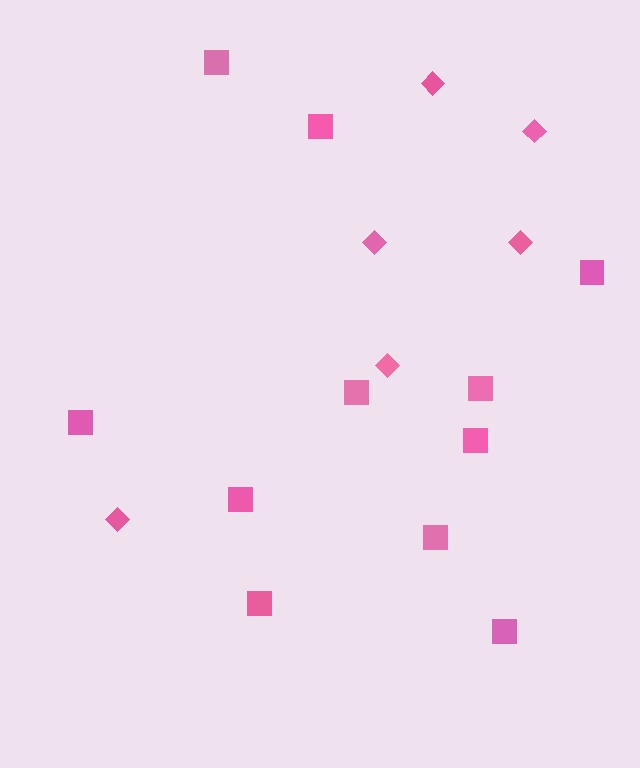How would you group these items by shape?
There are 2 groups: one group of diamonds (6) and one group of squares (11).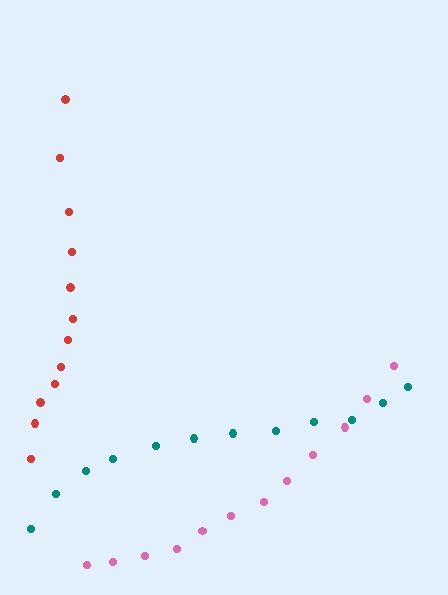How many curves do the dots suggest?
There are 3 distinct paths.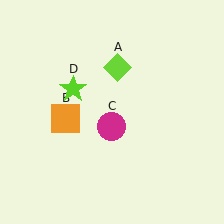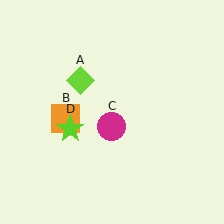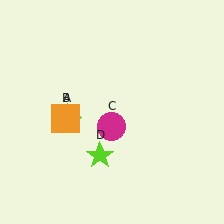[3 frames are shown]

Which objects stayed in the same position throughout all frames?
Orange square (object B) and magenta circle (object C) remained stationary.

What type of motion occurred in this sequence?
The lime diamond (object A), lime star (object D) rotated counterclockwise around the center of the scene.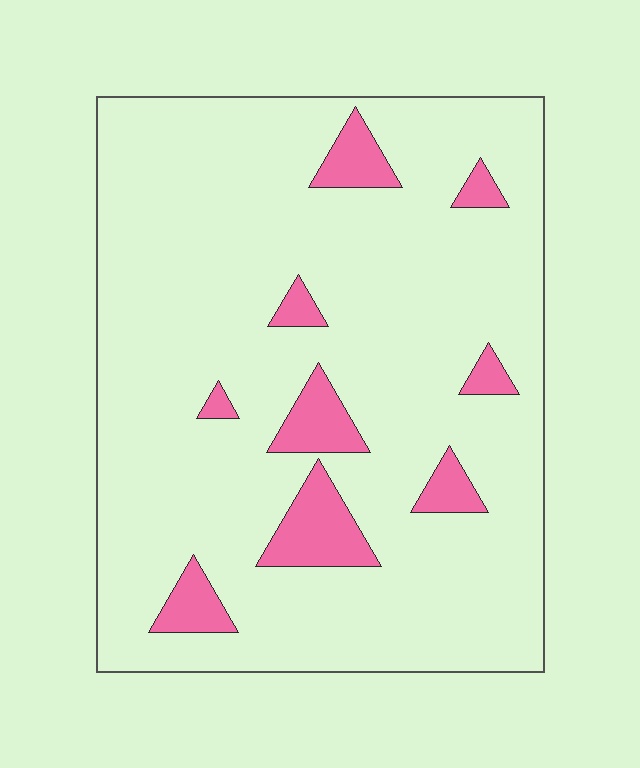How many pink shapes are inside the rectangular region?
9.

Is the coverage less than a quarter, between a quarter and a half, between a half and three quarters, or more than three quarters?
Less than a quarter.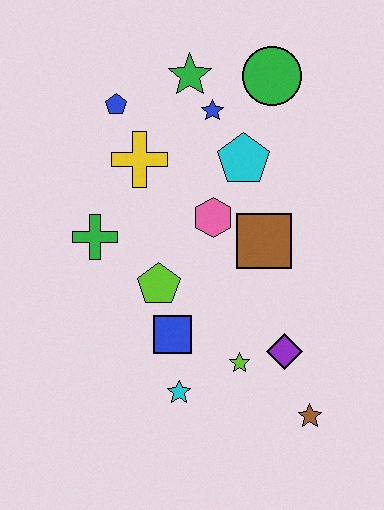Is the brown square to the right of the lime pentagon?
Yes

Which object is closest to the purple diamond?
The lime star is closest to the purple diamond.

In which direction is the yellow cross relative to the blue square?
The yellow cross is above the blue square.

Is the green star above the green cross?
Yes